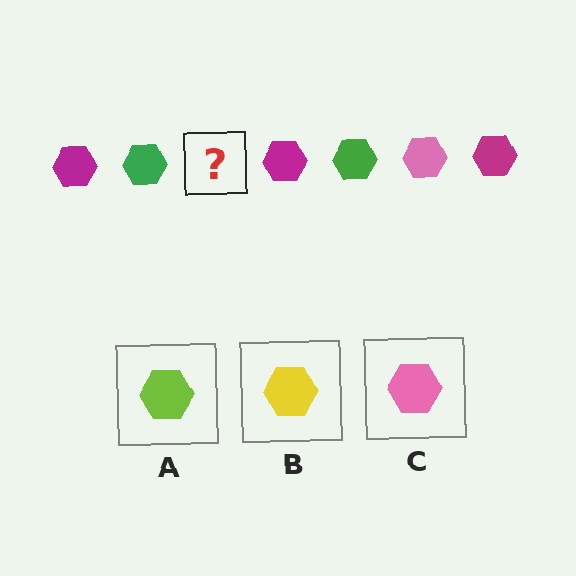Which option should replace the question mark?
Option C.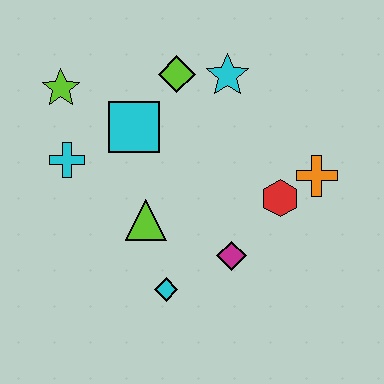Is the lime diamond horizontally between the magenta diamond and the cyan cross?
Yes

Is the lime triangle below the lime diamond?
Yes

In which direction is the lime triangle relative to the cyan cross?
The lime triangle is to the right of the cyan cross.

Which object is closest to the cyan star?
The lime diamond is closest to the cyan star.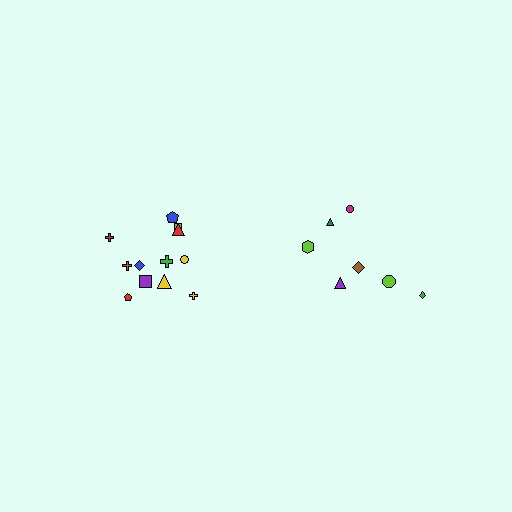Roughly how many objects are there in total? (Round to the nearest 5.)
Roughly 20 objects in total.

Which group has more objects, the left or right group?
The left group.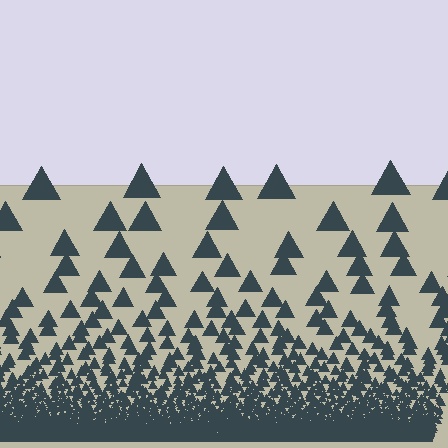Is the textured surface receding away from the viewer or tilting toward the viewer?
The surface appears to tilt toward the viewer. Texture elements get larger and sparser toward the top.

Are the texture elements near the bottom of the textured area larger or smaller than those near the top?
Smaller. The gradient is inverted — elements near the bottom are smaller and denser.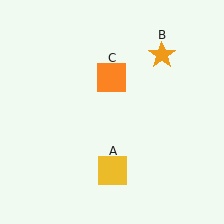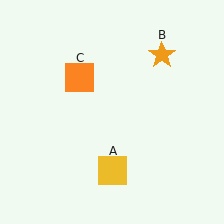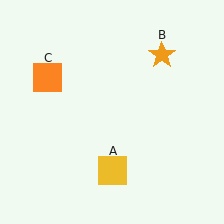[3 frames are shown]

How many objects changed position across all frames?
1 object changed position: orange square (object C).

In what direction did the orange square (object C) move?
The orange square (object C) moved left.